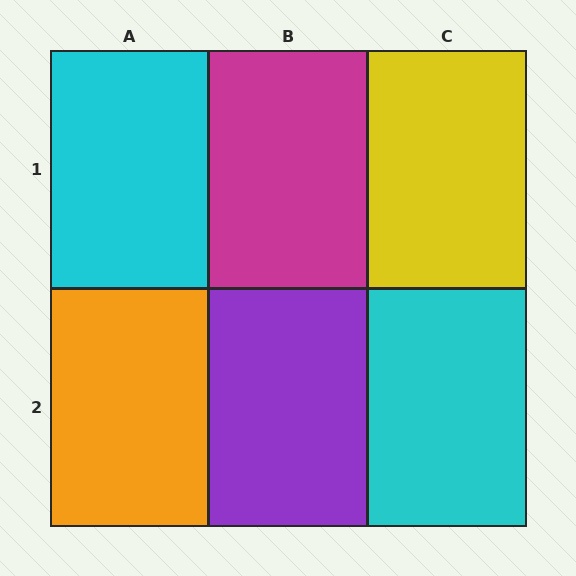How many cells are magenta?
1 cell is magenta.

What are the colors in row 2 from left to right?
Orange, purple, cyan.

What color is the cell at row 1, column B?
Magenta.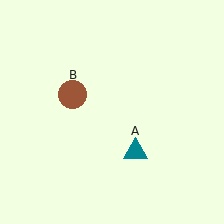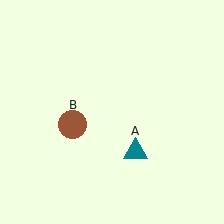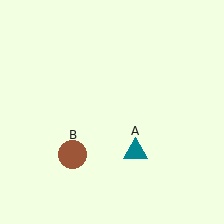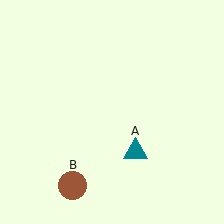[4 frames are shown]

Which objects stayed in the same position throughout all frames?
Teal triangle (object A) remained stationary.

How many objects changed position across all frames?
1 object changed position: brown circle (object B).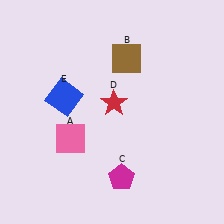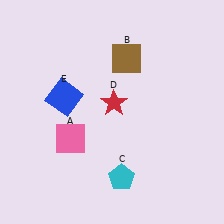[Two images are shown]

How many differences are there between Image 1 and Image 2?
There is 1 difference between the two images.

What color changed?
The pentagon (C) changed from magenta in Image 1 to cyan in Image 2.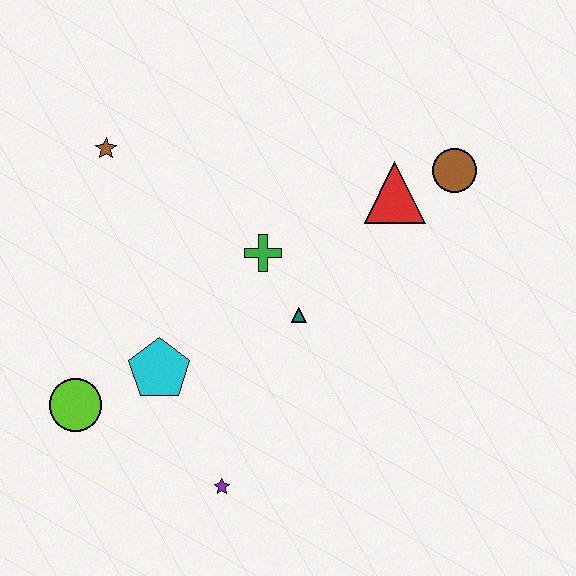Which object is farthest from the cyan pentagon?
The brown circle is farthest from the cyan pentagon.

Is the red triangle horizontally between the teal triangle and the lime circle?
No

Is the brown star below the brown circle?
No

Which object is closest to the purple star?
The cyan pentagon is closest to the purple star.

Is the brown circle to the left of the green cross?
No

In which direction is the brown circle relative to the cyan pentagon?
The brown circle is to the right of the cyan pentagon.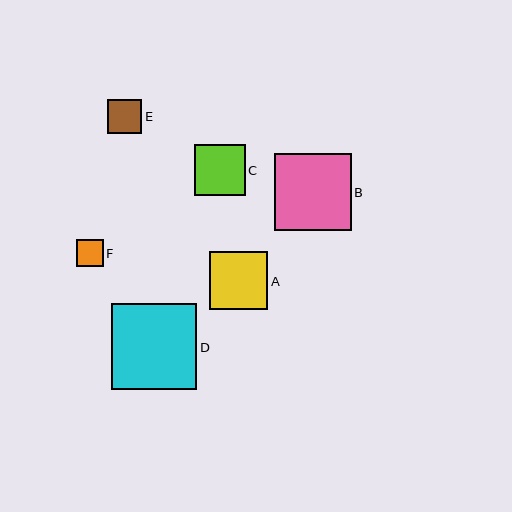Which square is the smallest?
Square F is the smallest with a size of approximately 26 pixels.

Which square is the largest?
Square D is the largest with a size of approximately 85 pixels.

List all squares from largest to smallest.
From largest to smallest: D, B, A, C, E, F.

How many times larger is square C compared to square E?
Square C is approximately 1.5 times the size of square E.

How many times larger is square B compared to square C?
Square B is approximately 1.5 times the size of square C.